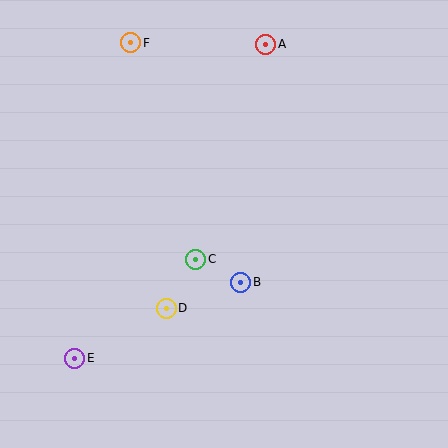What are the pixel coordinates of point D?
Point D is at (166, 308).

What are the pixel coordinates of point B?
Point B is at (241, 282).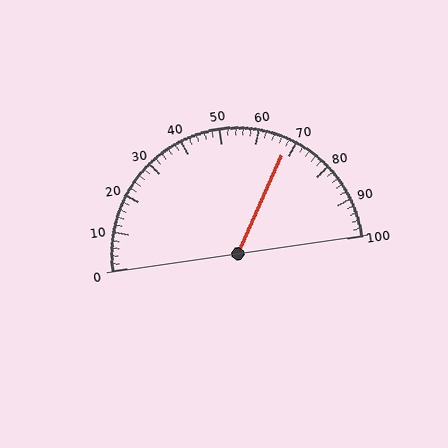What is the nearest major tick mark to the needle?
The nearest major tick mark is 70.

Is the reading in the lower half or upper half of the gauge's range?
The reading is in the upper half of the range (0 to 100).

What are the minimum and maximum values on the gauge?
The gauge ranges from 0 to 100.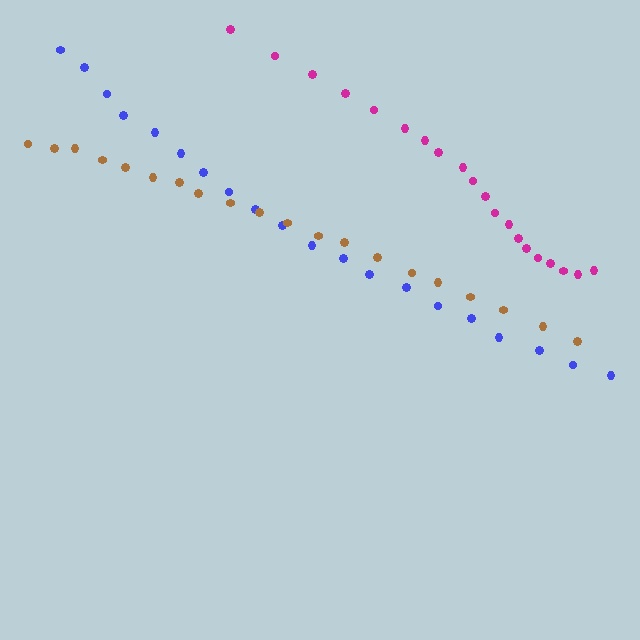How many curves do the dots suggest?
There are 3 distinct paths.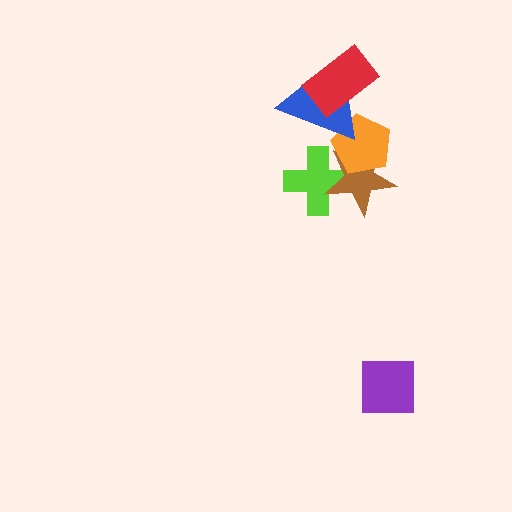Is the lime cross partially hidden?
Yes, it is partially covered by another shape.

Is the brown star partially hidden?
Yes, it is partially covered by another shape.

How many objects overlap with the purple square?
0 objects overlap with the purple square.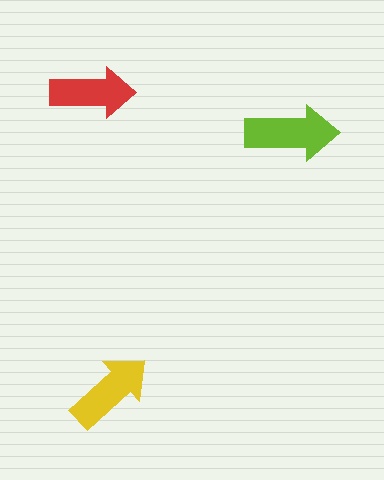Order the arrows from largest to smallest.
the lime one, the yellow one, the red one.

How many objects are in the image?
There are 3 objects in the image.